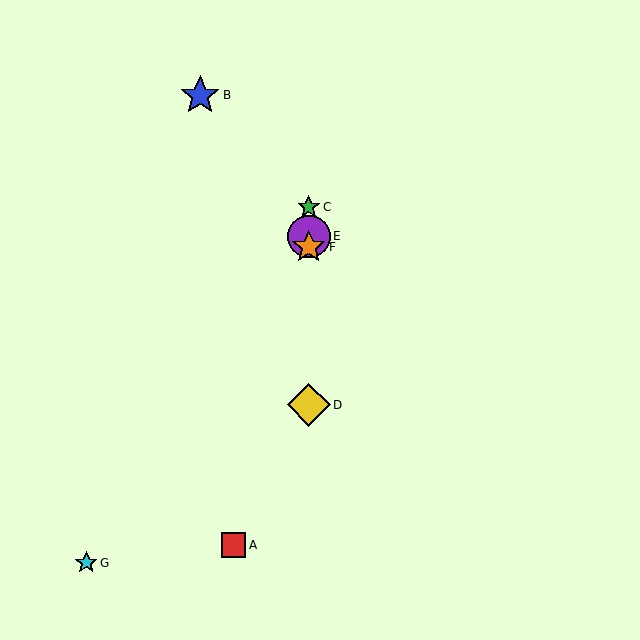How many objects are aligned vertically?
4 objects (C, D, E, F) are aligned vertically.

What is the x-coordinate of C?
Object C is at x≈309.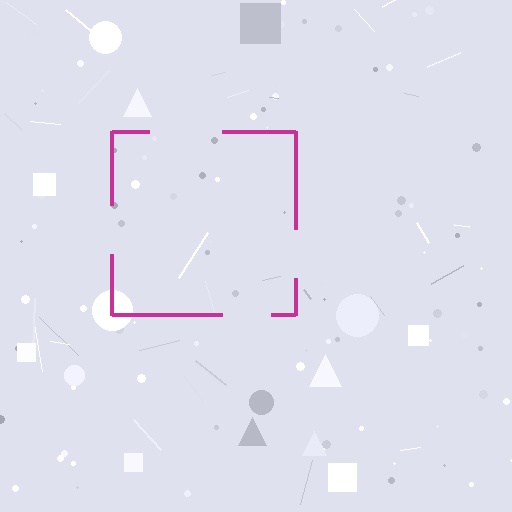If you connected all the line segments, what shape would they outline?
They would outline a square.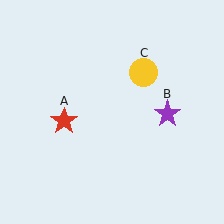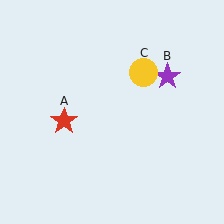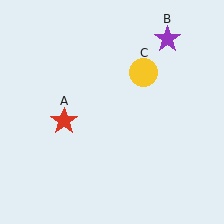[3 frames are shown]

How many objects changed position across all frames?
1 object changed position: purple star (object B).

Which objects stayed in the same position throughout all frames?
Red star (object A) and yellow circle (object C) remained stationary.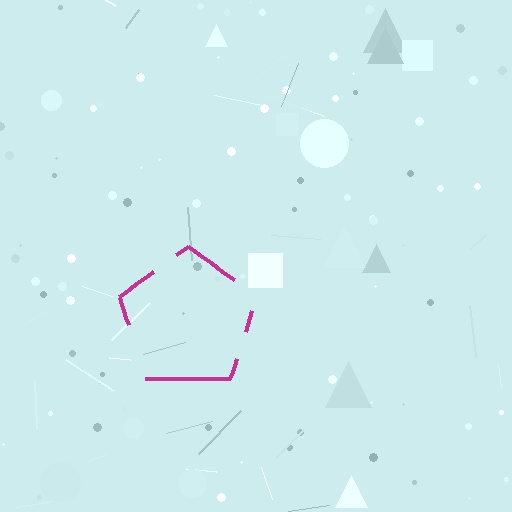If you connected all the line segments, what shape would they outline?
They would outline a pentagon.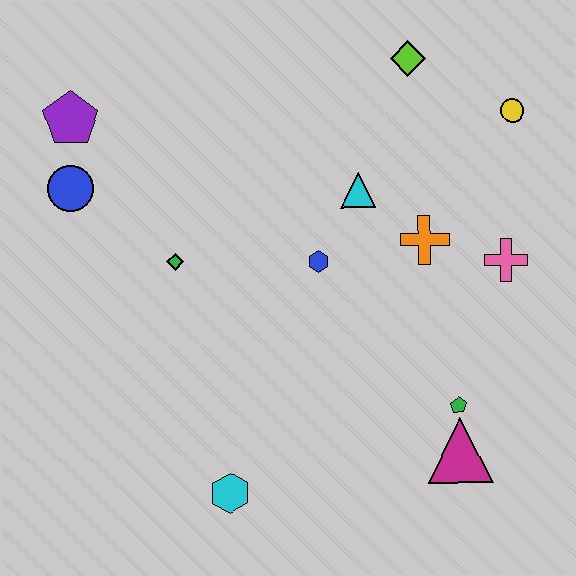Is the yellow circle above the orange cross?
Yes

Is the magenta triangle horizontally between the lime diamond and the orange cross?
No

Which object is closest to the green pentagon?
The magenta triangle is closest to the green pentagon.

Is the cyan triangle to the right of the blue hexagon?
Yes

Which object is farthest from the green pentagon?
The purple pentagon is farthest from the green pentagon.